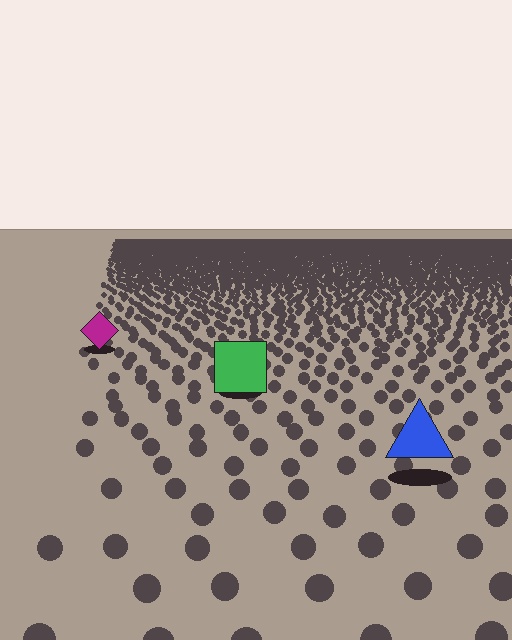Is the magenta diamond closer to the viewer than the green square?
No. The green square is closer — you can tell from the texture gradient: the ground texture is coarser near it.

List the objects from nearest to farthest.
From nearest to farthest: the blue triangle, the green square, the magenta diamond.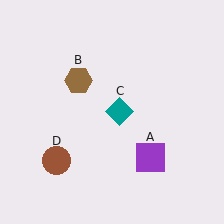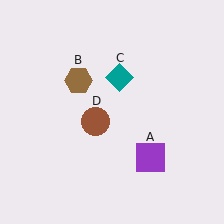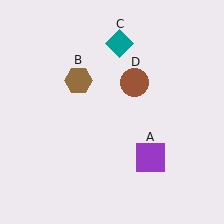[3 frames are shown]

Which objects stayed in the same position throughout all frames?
Purple square (object A) and brown hexagon (object B) remained stationary.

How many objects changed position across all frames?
2 objects changed position: teal diamond (object C), brown circle (object D).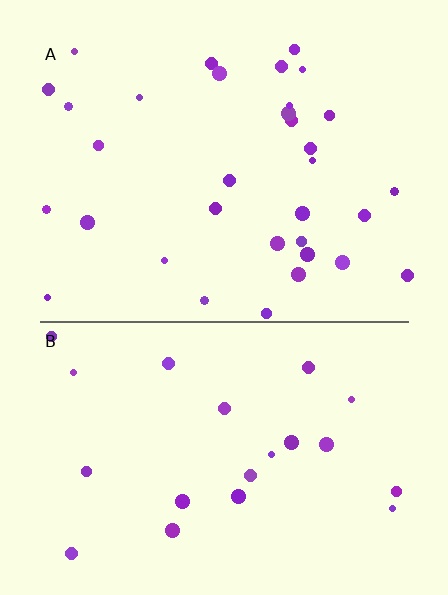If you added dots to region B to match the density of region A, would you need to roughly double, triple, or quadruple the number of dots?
Approximately double.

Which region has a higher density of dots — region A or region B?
A (the top).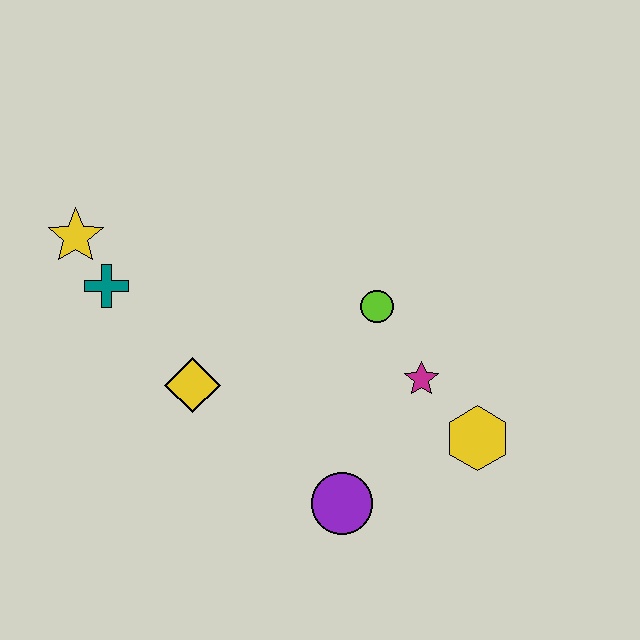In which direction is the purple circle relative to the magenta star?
The purple circle is below the magenta star.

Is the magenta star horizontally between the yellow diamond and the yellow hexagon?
Yes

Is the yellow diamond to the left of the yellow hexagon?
Yes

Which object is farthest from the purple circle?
The yellow star is farthest from the purple circle.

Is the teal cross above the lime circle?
Yes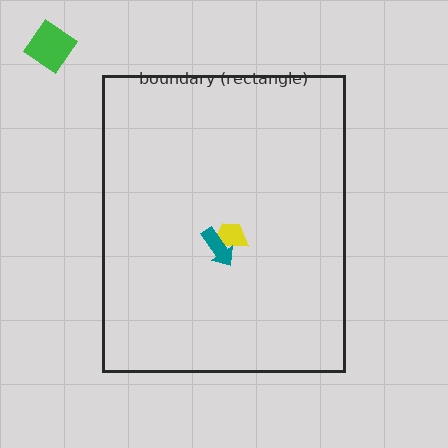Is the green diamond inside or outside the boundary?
Outside.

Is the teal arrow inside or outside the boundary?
Inside.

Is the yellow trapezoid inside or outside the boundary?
Inside.